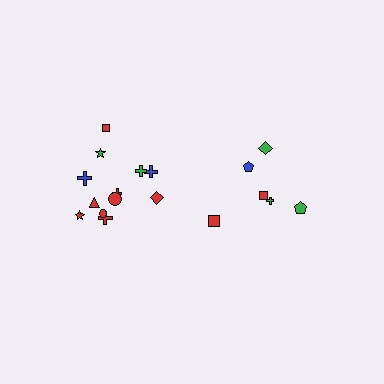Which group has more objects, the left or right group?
The left group.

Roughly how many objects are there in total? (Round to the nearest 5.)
Roughly 20 objects in total.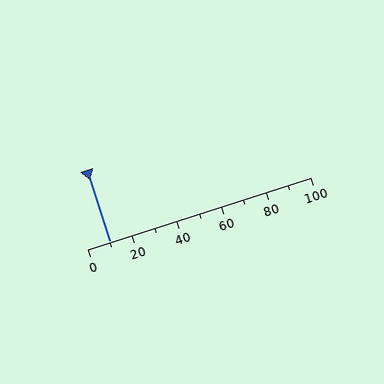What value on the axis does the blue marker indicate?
The marker indicates approximately 10.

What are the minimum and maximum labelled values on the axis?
The axis runs from 0 to 100.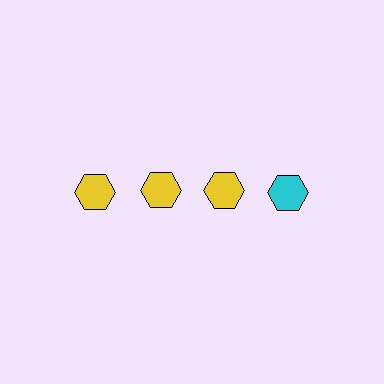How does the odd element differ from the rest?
It has a different color: cyan instead of yellow.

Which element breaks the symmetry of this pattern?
The cyan hexagon in the top row, second from right column breaks the symmetry. All other shapes are yellow hexagons.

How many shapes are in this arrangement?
There are 4 shapes arranged in a grid pattern.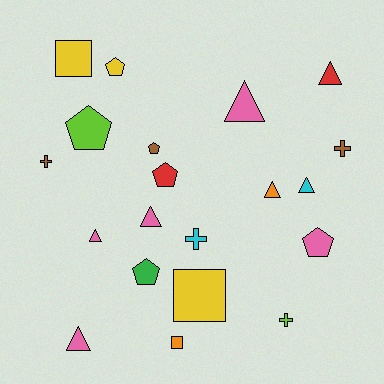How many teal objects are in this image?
There are no teal objects.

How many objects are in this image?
There are 20 objects.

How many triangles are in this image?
There are 7 triangles.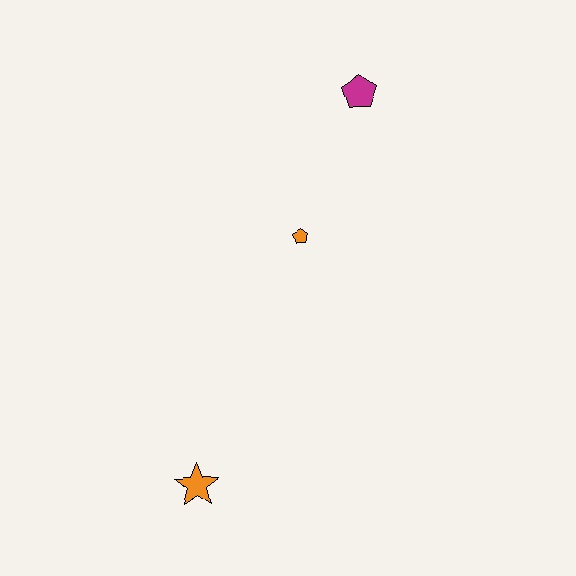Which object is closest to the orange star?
The orange pentagon is closest to the orange star.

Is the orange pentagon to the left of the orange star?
No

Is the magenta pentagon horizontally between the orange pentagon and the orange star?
No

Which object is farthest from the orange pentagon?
The orange star is farthest from the orange pentagon.